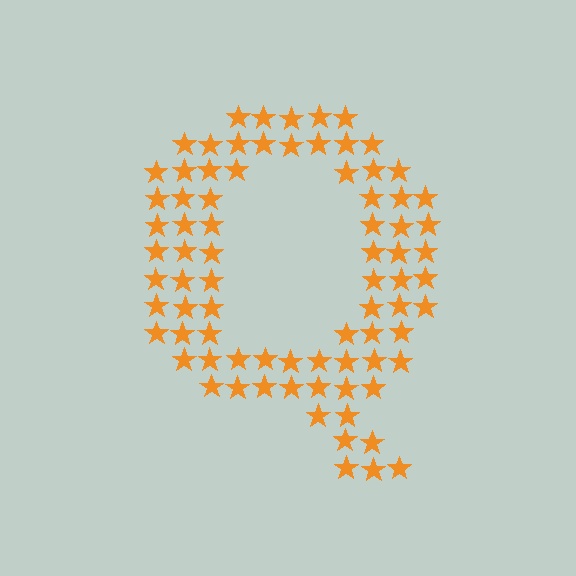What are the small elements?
The small elements are stars.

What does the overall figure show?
The overall figure shows the letter Q.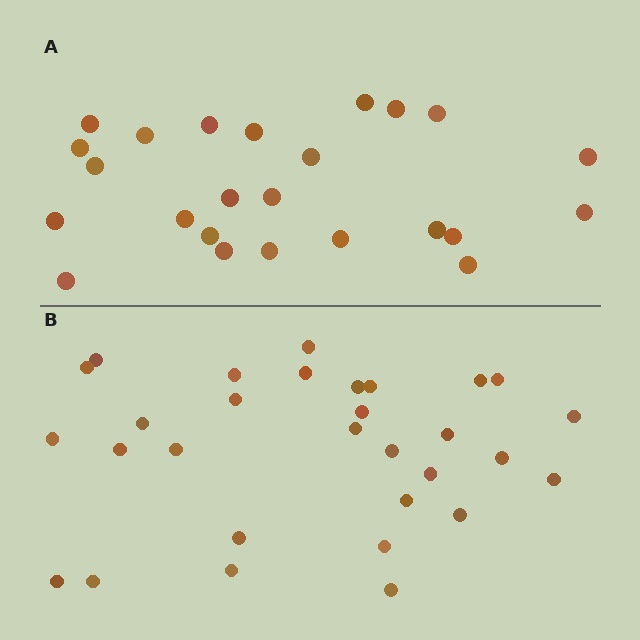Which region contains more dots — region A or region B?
Region B (the bottom region) has more dots.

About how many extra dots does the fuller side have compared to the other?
Region B has about 6 more dots than region A.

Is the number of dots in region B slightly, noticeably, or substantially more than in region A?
Region B has noticeably more, but not dramatically so. The ratio is roughly 1.2 to 1.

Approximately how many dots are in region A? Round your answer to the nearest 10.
About 20 dots. (The exact count is 24, which rounds to 20.)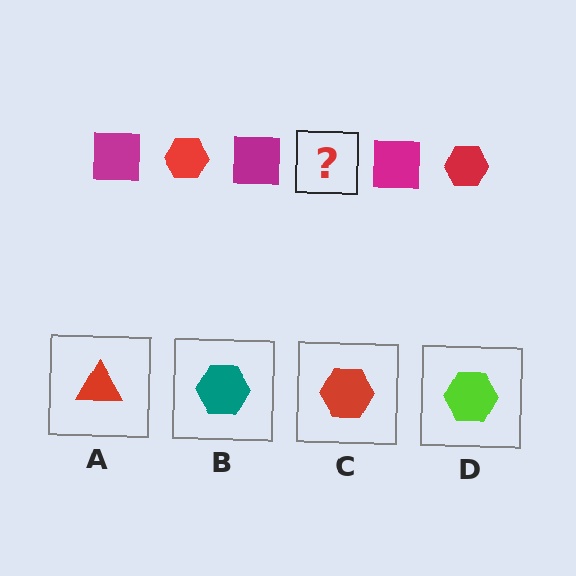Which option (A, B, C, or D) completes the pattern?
C.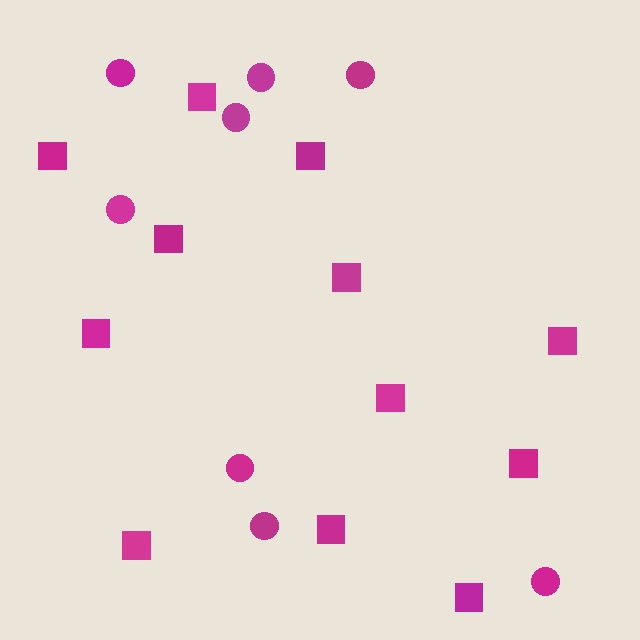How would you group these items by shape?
There are 2 groups: one group of squares (12) and one group of circles (8).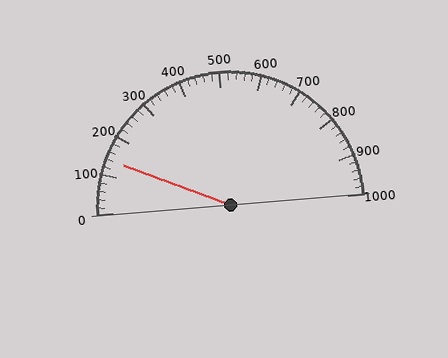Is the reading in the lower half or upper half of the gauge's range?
The reading is in the lower half of the range (0 to 1000).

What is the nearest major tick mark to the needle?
The nearest major tick mark is 100.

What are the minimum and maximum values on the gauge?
The gauge ranges from 0 to 1000.